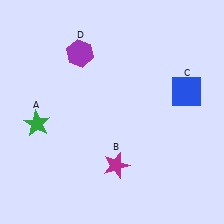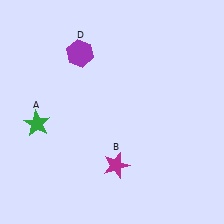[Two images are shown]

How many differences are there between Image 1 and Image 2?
There is 1 difference between the two images.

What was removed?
The blue square (C) was removed in Image 2.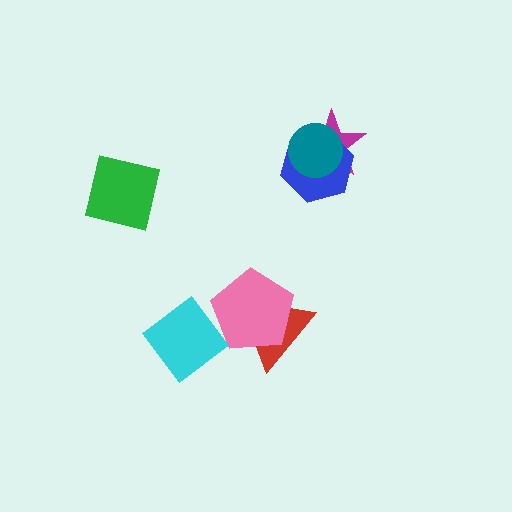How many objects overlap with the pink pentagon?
2 objects overlap with the pink pentagon.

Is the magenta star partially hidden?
Yes, it is partially covered by another shape.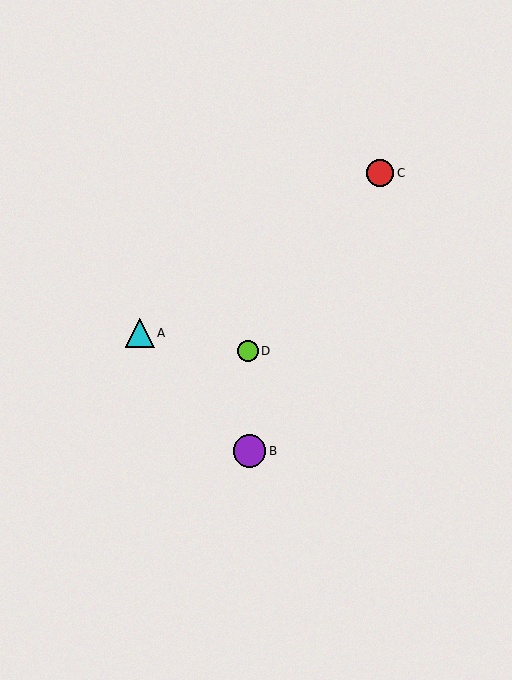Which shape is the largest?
The purple circle (labeled B) is the largest.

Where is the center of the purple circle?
The center of the purple circle is at (249, 451).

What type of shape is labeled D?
Shape D is a lime circle.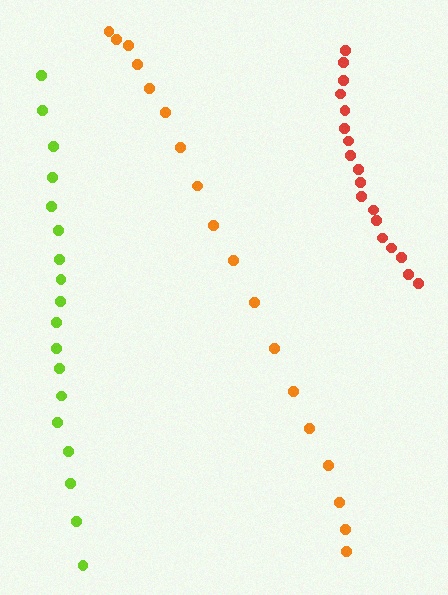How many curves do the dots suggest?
There are 3 distinct paths.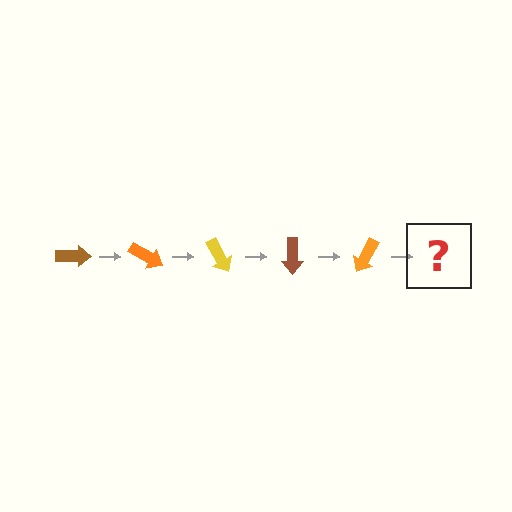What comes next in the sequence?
The next element should be a yellow arrow, rotated 150 degrees from the start.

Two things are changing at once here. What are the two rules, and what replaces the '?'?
The two rules are that it rotates 30 degrees each step and the color cycles through brown, orange, and yellow. The '?' should be a yellow arrow, rotated 150 degrees from the start.